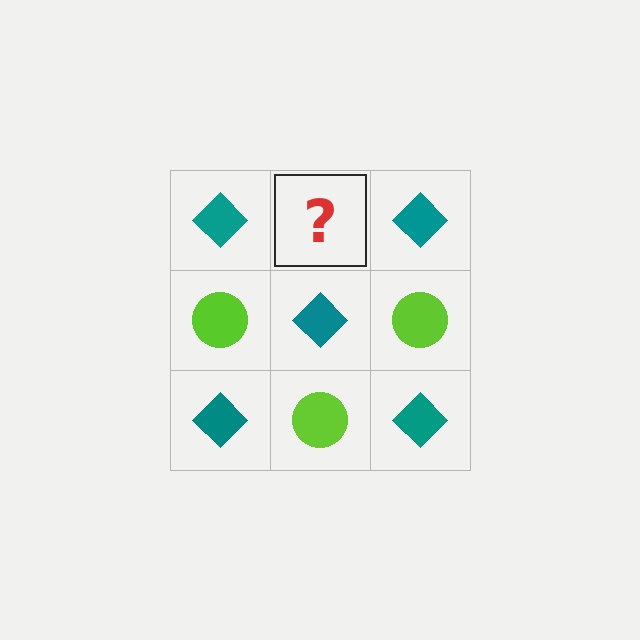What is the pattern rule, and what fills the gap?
The rule is that it alternates teal diamond and lime circle in a checkerboard pattern. The gap should be filled with a lime circle.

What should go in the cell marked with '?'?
The missing cell should contain a lime circle.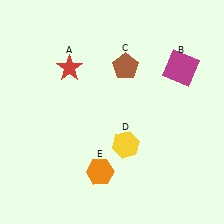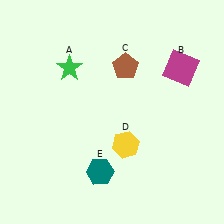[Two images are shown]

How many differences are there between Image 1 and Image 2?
There are 2 differences between the two images.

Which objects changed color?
A changed from red to green. E changed from orange to teal.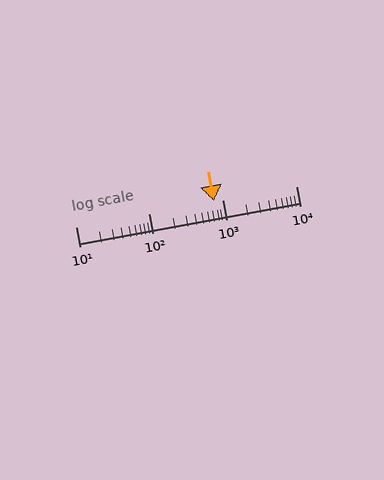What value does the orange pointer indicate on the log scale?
The pointer indicates approximately 760.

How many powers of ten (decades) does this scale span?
The scale spans 3 decades, from 10 to 10000.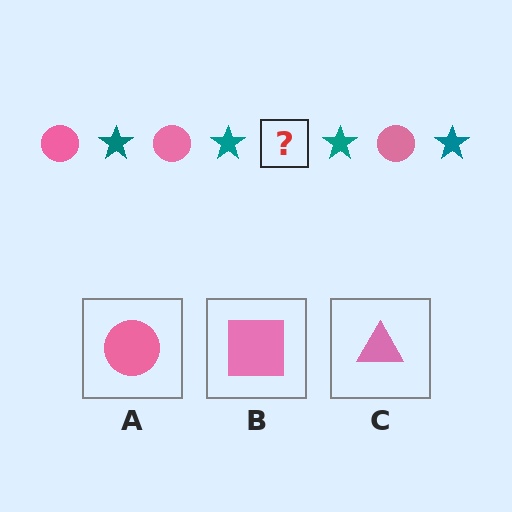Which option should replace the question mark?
Option A.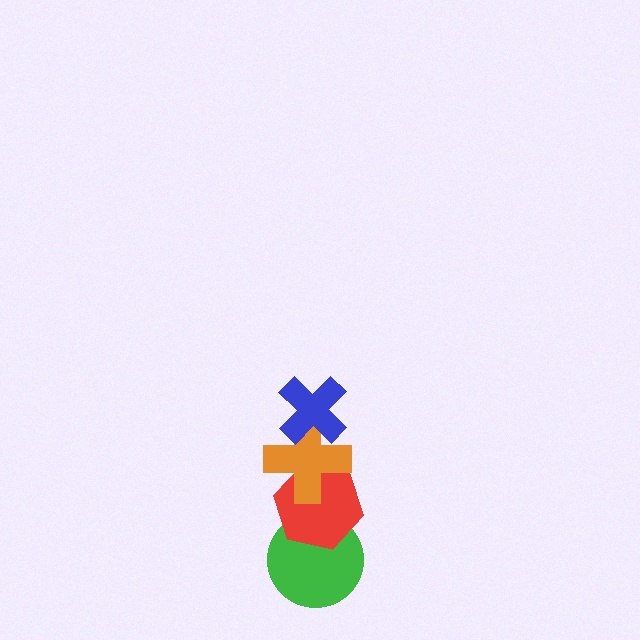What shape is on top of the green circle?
The red hexagon is on top of the green circle.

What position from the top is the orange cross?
The orange cross is 2nd from the top.